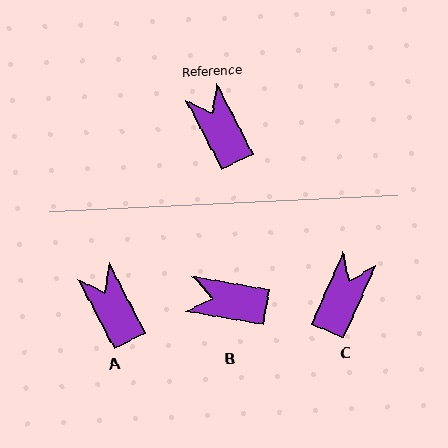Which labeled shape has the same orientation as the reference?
A.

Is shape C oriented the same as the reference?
No, it is off by about 50 degrees.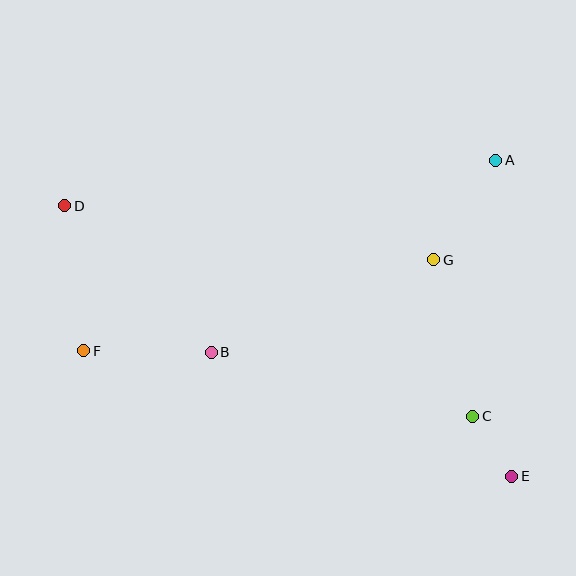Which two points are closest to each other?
Points C and E are closest to each other.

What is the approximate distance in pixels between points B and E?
The distance between B and E is approximately 325 pixels.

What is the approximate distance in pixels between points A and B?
The distance between A and B is approximately 343 pixels.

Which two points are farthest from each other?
Points D and E are farthest from each other.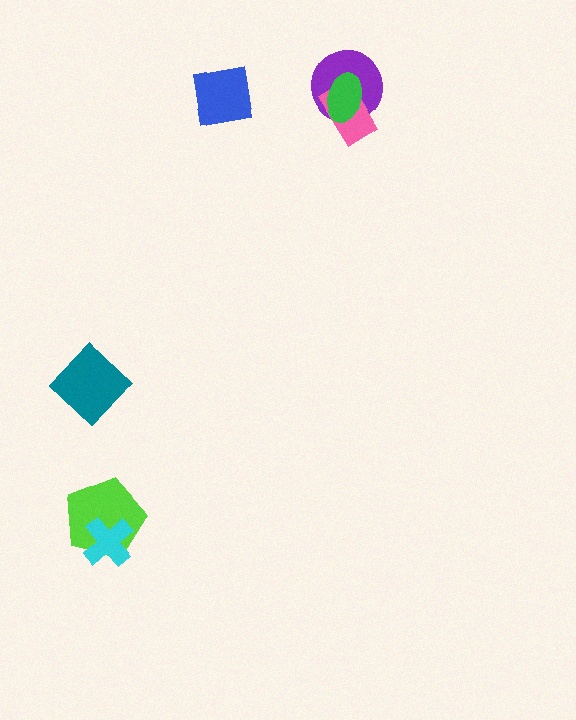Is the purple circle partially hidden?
Yes, it is partially covered by another shape.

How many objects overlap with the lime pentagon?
1 object overlaps with the lime pentagon.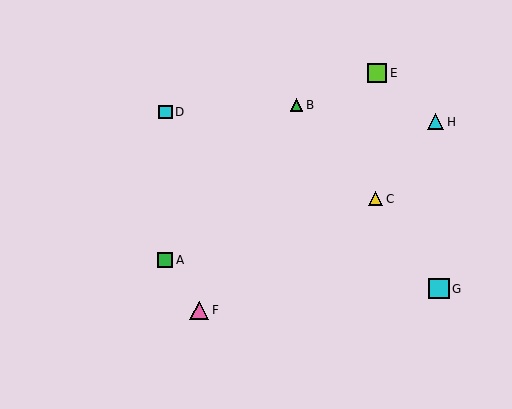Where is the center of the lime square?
The center of the lime square is at (377, 73).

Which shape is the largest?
The cyan square (labeled G) is the largest.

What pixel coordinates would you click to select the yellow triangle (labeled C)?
Click at (376, 199) to select the yellow triangle C.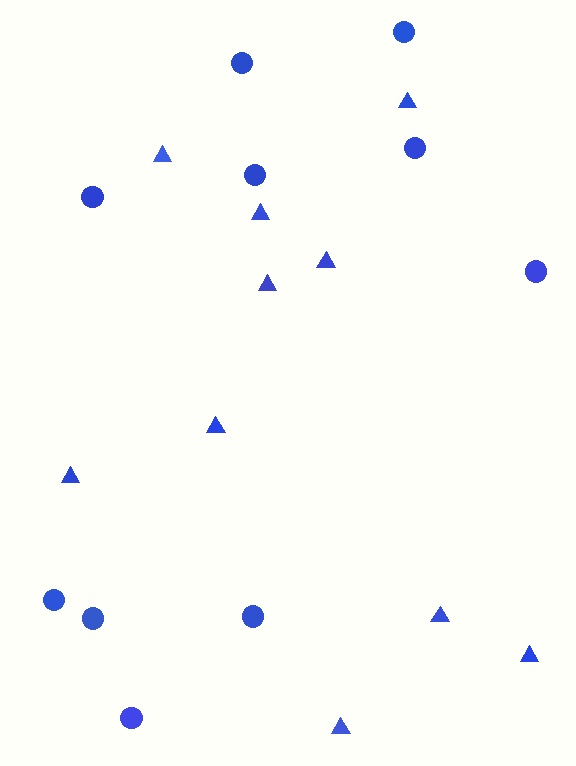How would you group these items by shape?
There are 2 groups: one group of circles (10) and one group of triangles (10).